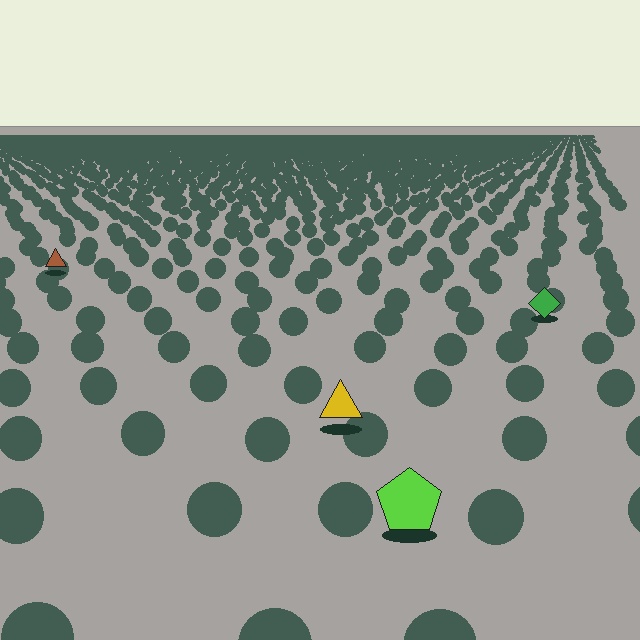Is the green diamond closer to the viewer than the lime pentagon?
No. The lime pentagon is closer — you can tell from the texture gradient: the ground texture is coarser near it.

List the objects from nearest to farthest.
From nearest to farthest: the lime pentagon, the yellow triangle, the green diamond, the brown triangle.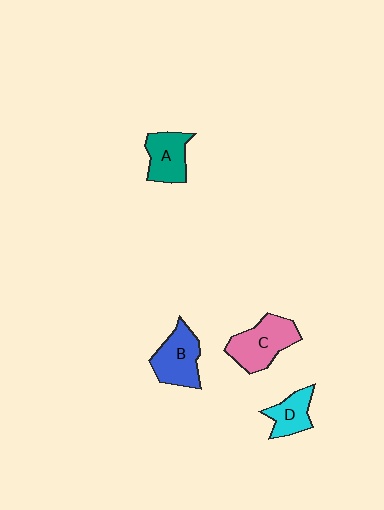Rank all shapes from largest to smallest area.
From largest to smallest: C (pink), B (blue), A (teal), D (cyan).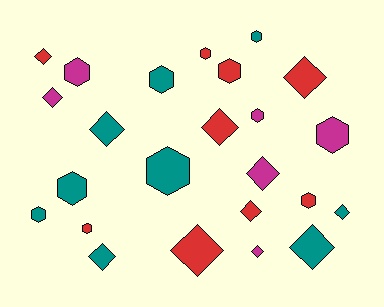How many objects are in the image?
There are 24 objects.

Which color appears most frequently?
Teal, with 9 objects.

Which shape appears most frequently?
Hexagon, with 12 objects.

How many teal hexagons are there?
There are 5 teal hexagons.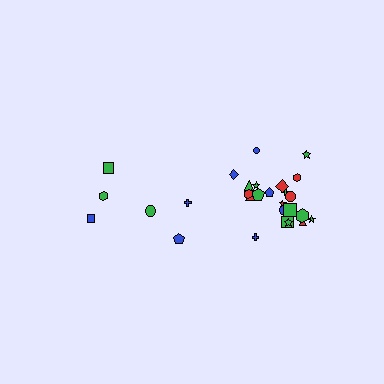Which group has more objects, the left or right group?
The right group.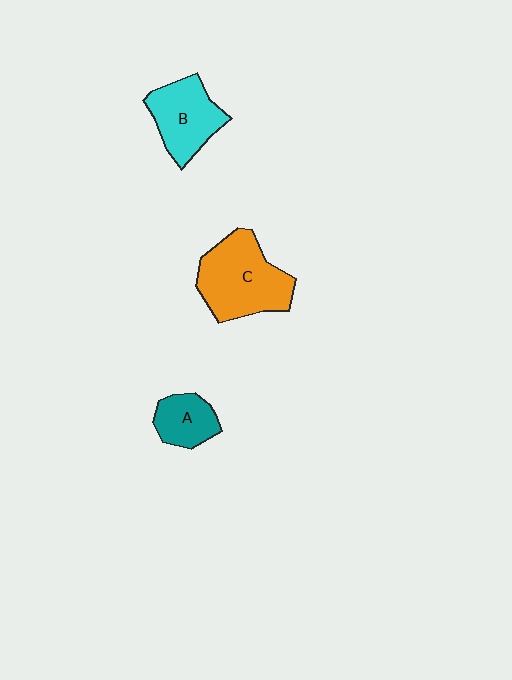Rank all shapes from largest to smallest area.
From largest to smallest: C (orange), B (cyan), A (teal).